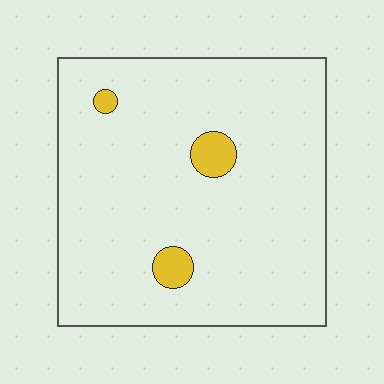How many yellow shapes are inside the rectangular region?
3.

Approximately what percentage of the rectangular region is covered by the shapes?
Approximately 5%.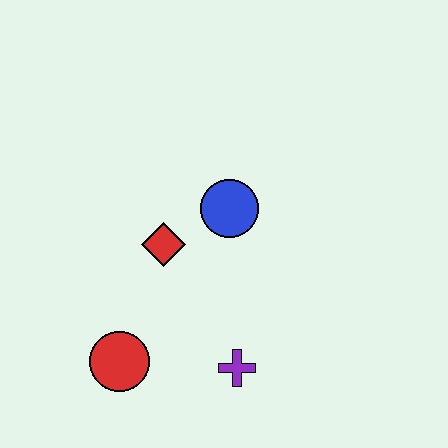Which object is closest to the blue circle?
The red diamond is closest to the blue circle.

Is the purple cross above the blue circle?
No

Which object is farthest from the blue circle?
The red circle is farthest from the blue circle.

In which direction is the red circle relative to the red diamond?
The red circle is below the red diamond.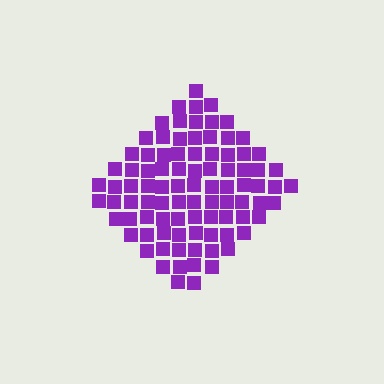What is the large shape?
The large shape is a diamond.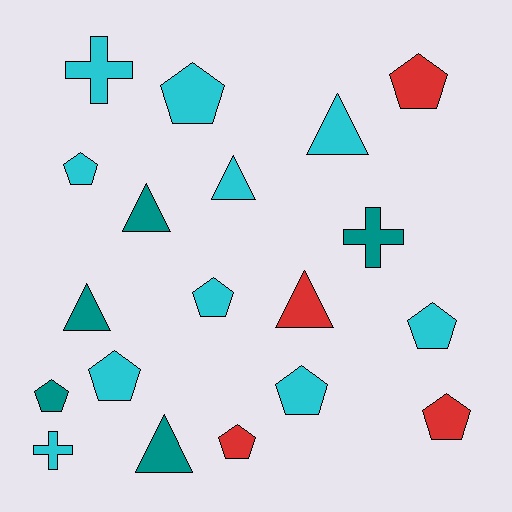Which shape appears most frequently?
Pentagon, with 10 objects.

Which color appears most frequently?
Cyan, with 10 objects.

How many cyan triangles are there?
There are 2 cyan triangles.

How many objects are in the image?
There are 19 objects.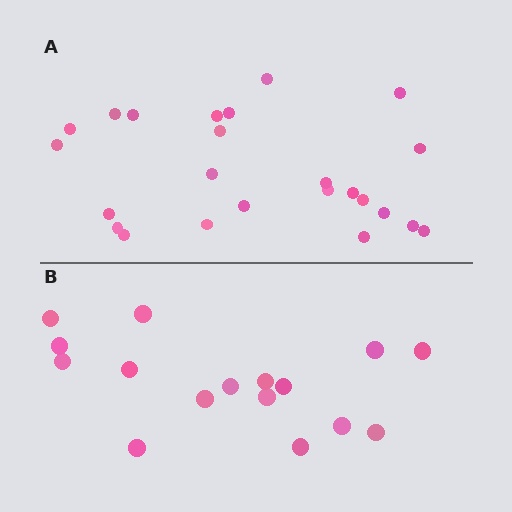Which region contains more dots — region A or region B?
Region A (the top region) has more dots.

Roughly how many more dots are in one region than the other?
Region A has roughly 8 or so more dots than region B.